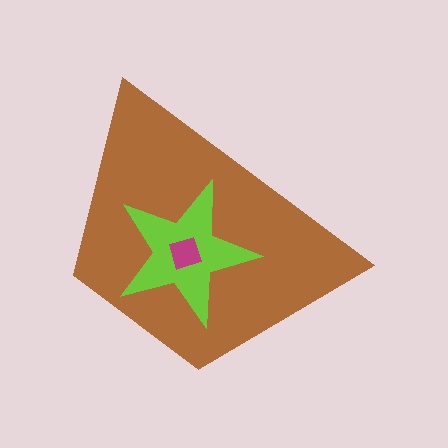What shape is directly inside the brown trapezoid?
The lime star.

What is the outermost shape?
The brown trapezoid.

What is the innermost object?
The magenta diamond.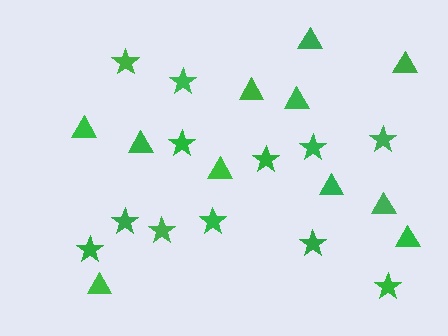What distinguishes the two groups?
There are 2 groups: one group of triangles (11) and one group of stars (12).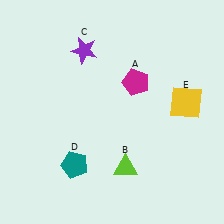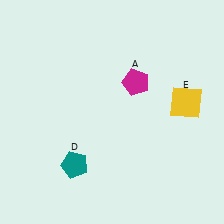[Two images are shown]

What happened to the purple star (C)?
The purple star (C) was removed in Image 2. It was in the top-left area of Image 1.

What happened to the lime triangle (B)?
The lime triangle (B) was removed in Image 2. It was in the bottom-right area of Image 1.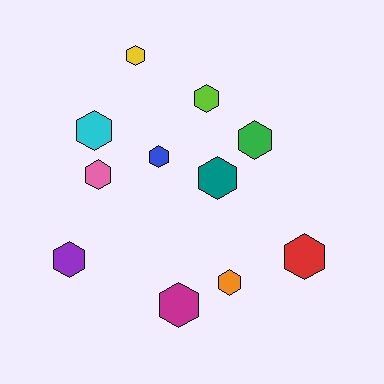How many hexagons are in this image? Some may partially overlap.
There are 11 hexagons.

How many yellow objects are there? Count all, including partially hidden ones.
There is 1 yellow object.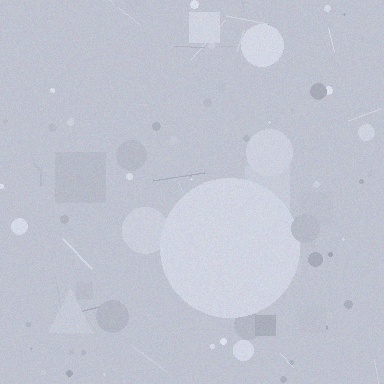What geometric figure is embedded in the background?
A circle is embedded in the background.